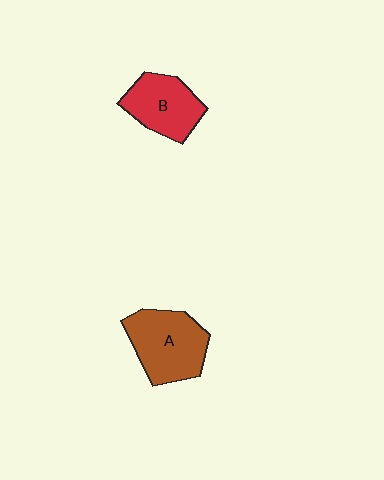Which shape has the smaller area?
Shape B (red).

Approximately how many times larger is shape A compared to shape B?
Approximately 1.2 times.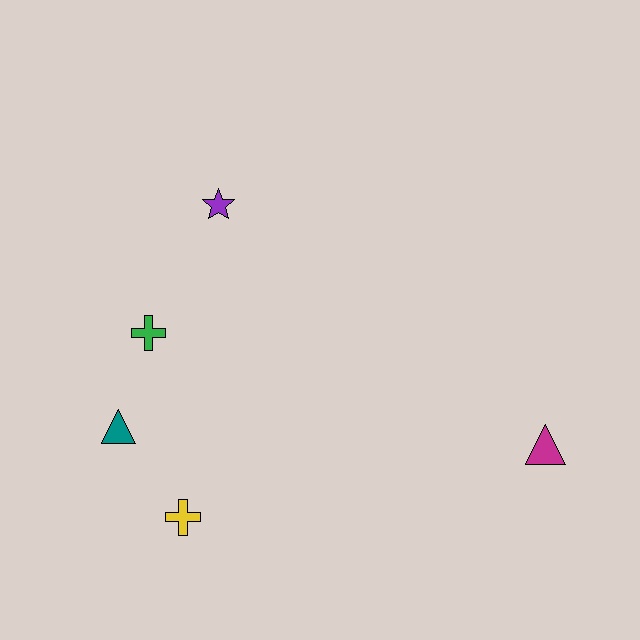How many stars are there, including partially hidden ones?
There is 1 star.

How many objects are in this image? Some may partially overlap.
There are 5 objects.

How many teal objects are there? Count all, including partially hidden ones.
There is 1 teal object.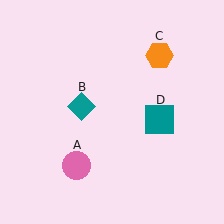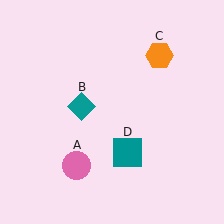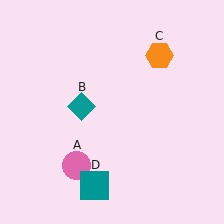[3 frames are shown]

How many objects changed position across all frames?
1 object changed position: teal square (object D).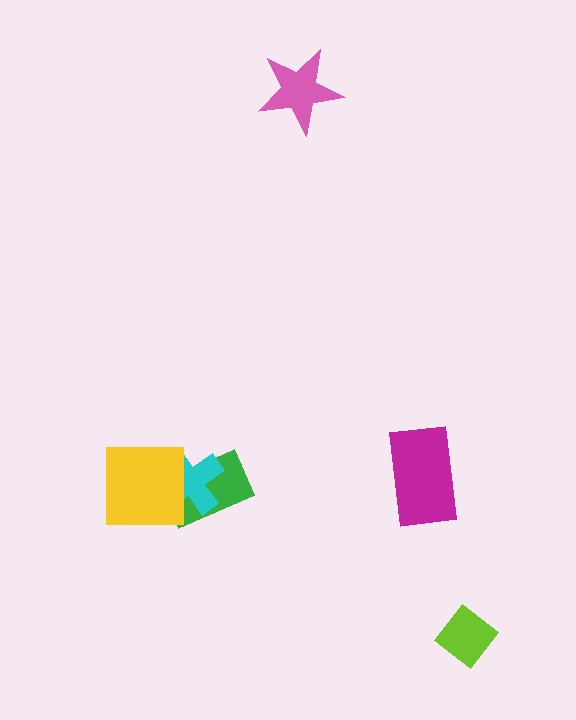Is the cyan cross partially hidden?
Yes, it is partially covered by another shape.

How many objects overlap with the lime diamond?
0 objects overlap with the lime diamond.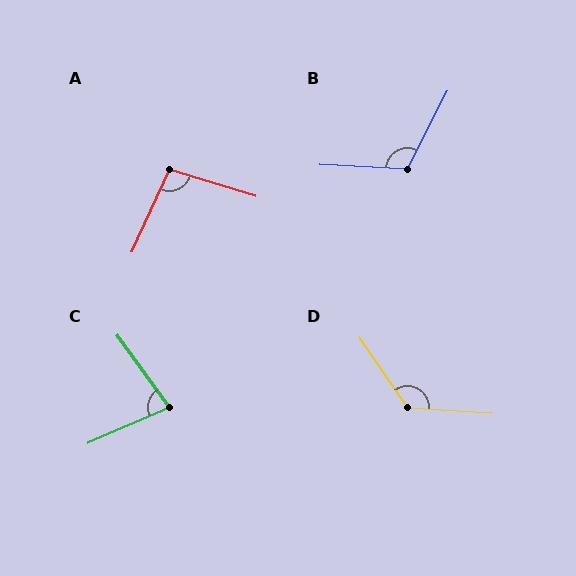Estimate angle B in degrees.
Approximately 115 degrees.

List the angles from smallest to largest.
C (78°), A (98°), B (115°), D (128°).